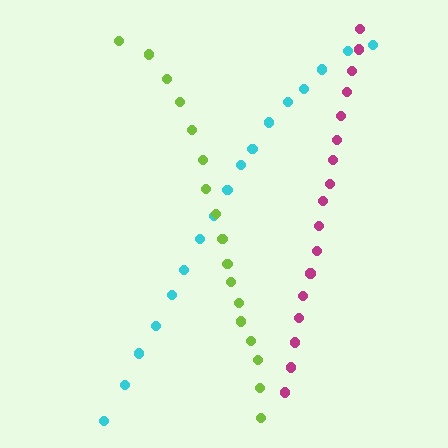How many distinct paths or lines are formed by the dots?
There are 3 distinct paths.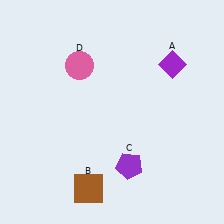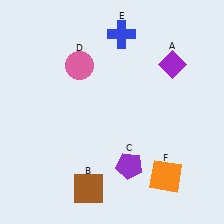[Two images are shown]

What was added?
A blue cross (E), an orange square (F) were added in Image 2.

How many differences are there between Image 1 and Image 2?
There are 2 differences between the two images.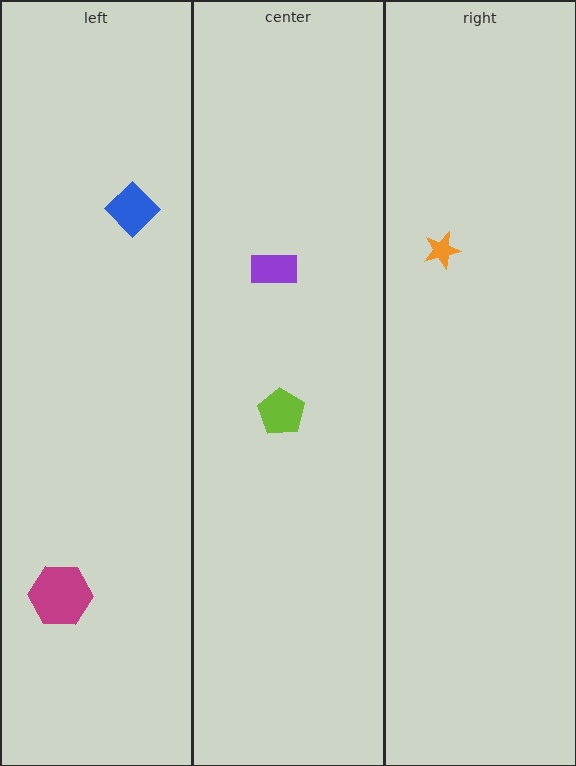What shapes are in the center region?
The purple rectangle, the lime pentagon.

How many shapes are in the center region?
2.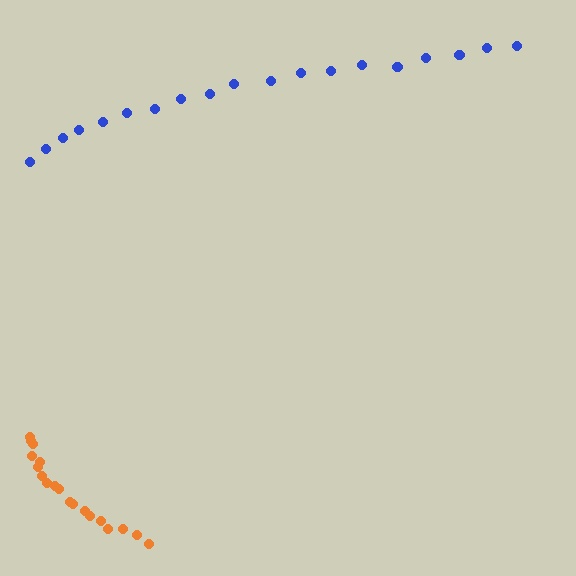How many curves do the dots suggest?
There are 2 distinct paths.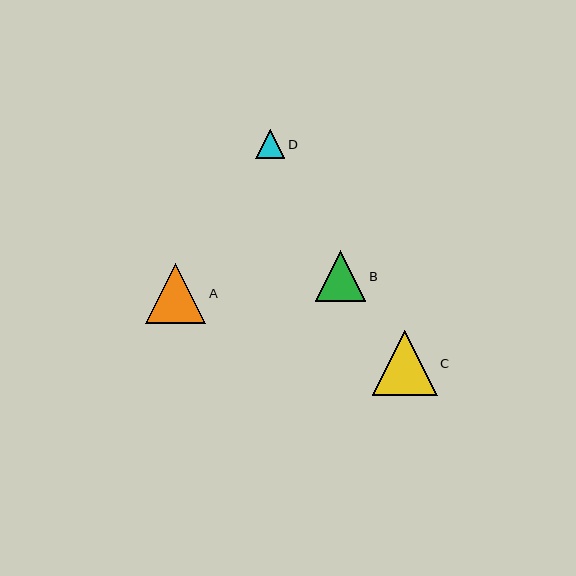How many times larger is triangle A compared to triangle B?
Triangle A is approximately 1.2 times the size of triangle B.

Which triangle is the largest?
Triangle C is the largest with a size of approximately 65 pixels.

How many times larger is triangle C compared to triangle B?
Triangle C is approximately 1.3 times the size of triangle B.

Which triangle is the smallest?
Triangle D is the smallest with a size of approximately 29 pixels.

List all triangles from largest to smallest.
From largest to smallest: C, A, B, D.